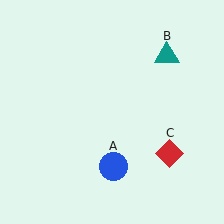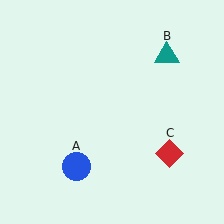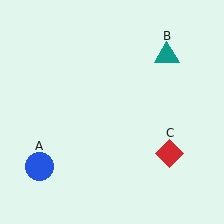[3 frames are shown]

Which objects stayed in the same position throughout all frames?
Teal triangle (object B) and red diamond (object C) remained stationary.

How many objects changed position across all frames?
1 object changed position: blue circle (object A).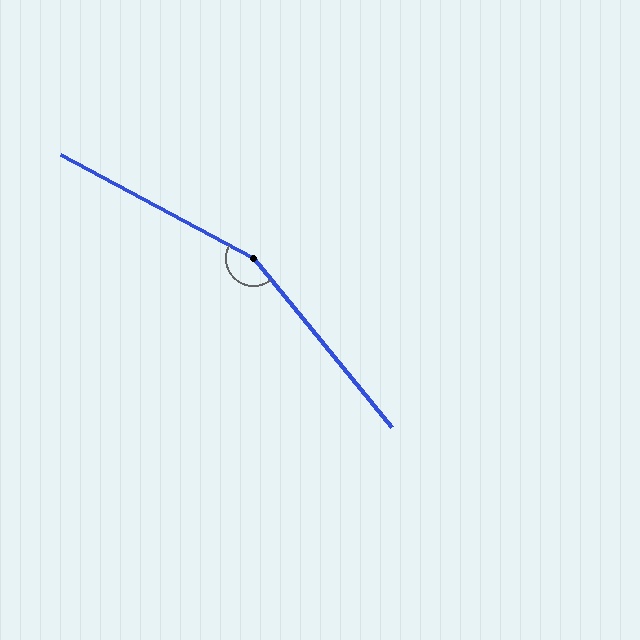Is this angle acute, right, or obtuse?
It is obtuse.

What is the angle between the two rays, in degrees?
Approximately 157 degrees.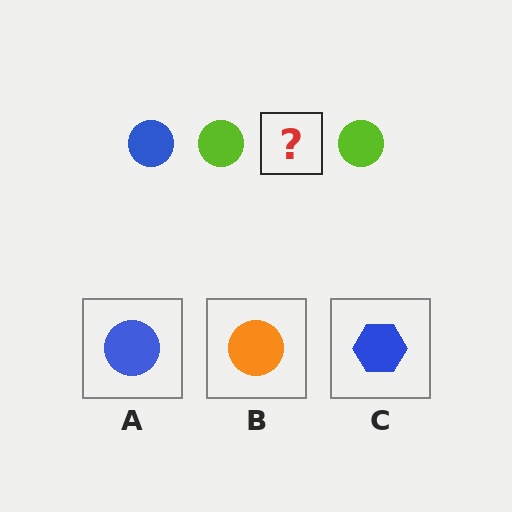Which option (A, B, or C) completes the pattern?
A.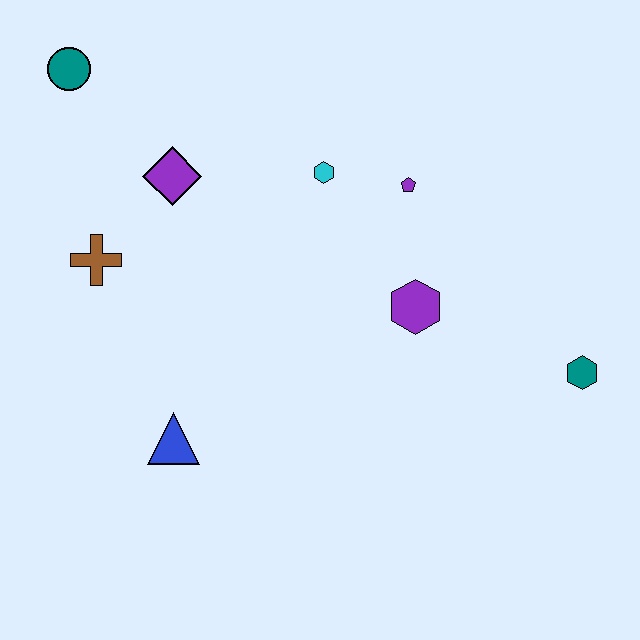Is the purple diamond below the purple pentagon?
No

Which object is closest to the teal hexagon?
The purple hexagon is closest to the teal hexagon.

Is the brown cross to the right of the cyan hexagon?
No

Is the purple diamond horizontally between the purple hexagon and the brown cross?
Yes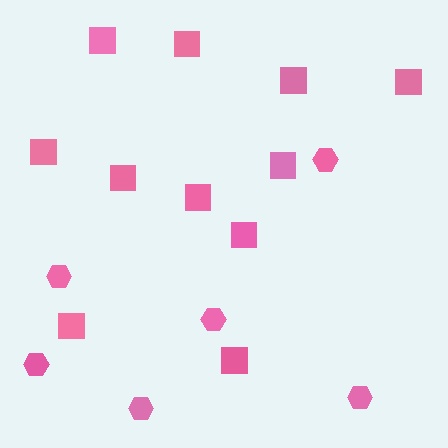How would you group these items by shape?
There are 2 groups: one group of squares (11) and one group of hexagons (6).